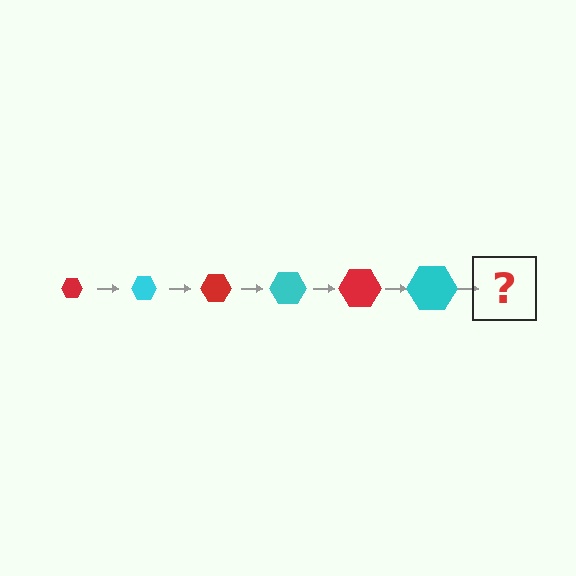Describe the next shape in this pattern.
It should be a red hexagon, larger than the previous one.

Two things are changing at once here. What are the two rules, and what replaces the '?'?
The two rules are that the hexagon grows larger each step and the color cycles through red and cyan. The '?' should be a red hexagon, larger than the previous one.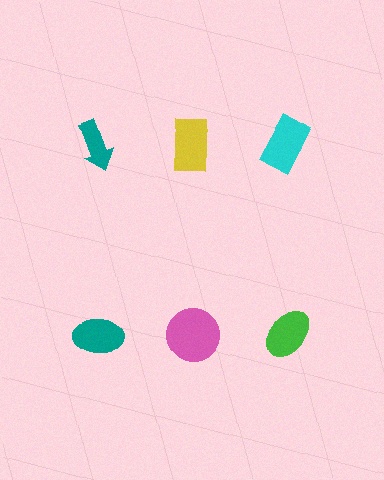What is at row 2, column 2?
A pink circle.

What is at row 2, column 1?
A teal ellipse.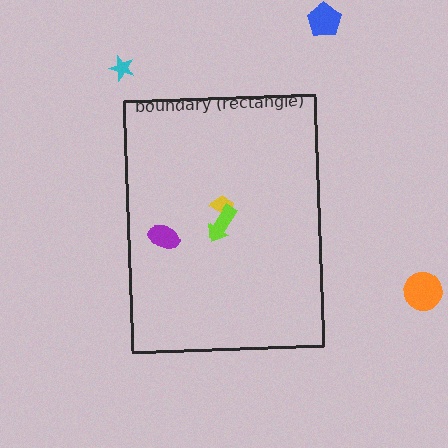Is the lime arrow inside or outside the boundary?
Inside.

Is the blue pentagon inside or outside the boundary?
Outside.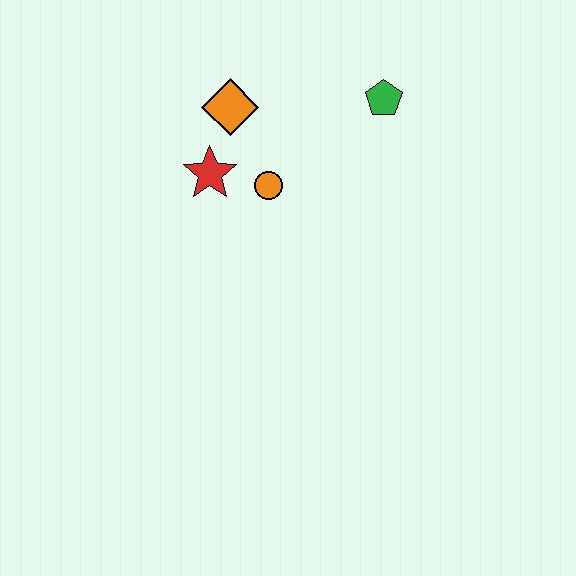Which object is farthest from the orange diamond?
The green pentagon is farthest from the orange diamond.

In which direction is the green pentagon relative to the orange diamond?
The green pentagon is to the right of the orange diamond.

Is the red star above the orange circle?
Yes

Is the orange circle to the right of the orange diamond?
Yes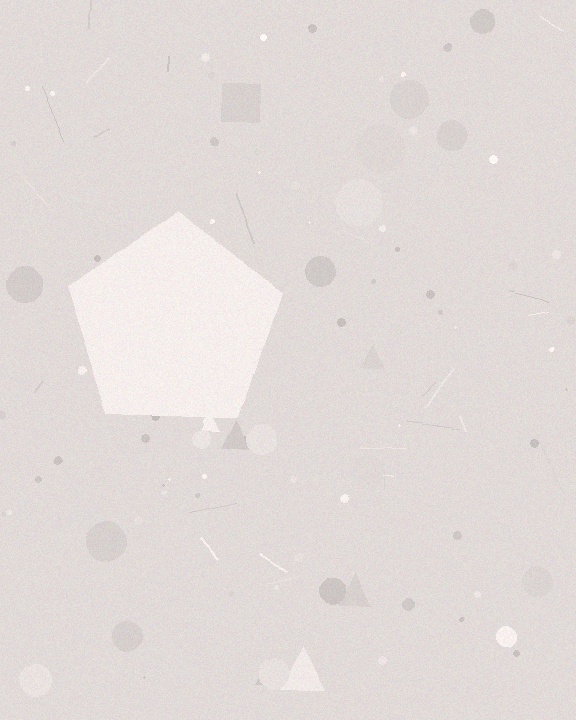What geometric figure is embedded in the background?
A pentagon is embedded in the background.